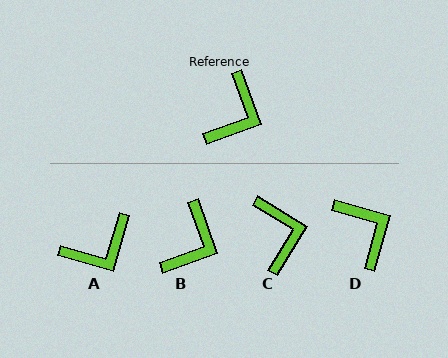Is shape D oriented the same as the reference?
No, it is off by about 55 degrees.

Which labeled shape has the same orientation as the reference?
B.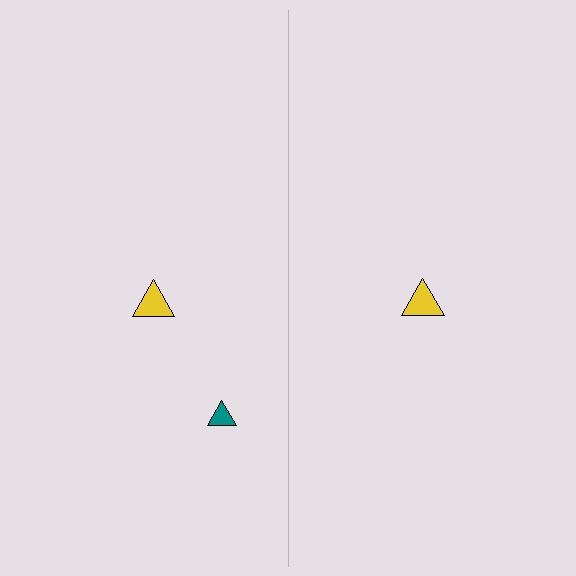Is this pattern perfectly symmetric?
No, the pattern is not perfectly symmetric. A teal triangle is missing from the right side.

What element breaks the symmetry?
A teal triangle is missing from the right side.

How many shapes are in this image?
There are 3 shapes in this image.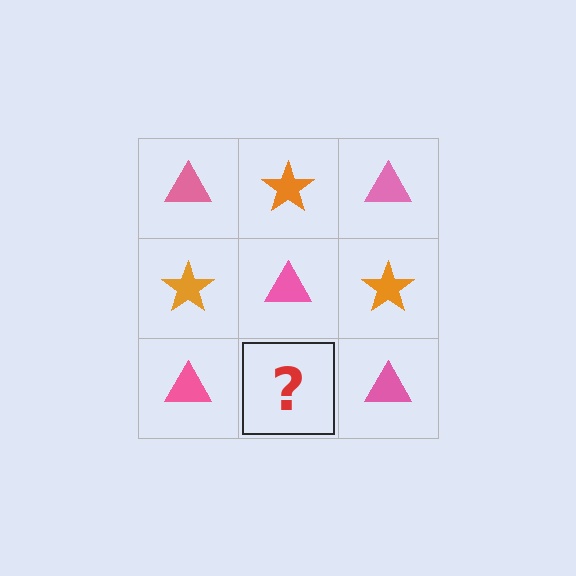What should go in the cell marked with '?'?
The missing cell should contain an orange star.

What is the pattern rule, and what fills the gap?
The rule is that it alternates pink triangle and orange star in a checkerboard pattern. The gap should be filled with an orange star.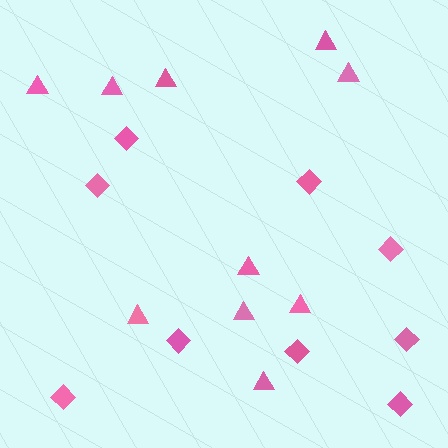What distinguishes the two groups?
There are 2 groups: one group of triangles (10) and one group of diamonds (9).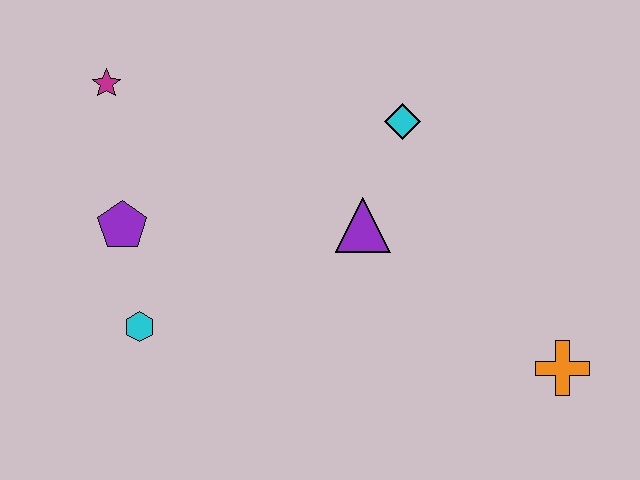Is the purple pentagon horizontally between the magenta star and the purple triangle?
Yes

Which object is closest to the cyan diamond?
The purple triangle is closest to the cyan diamond.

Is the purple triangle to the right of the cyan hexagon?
Yes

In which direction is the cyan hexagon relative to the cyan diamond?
The cyan hexagon is to the left of the cyan diamond.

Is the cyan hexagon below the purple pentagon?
Yes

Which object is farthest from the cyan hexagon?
The orange cross is farthest from the cyan hexagon.